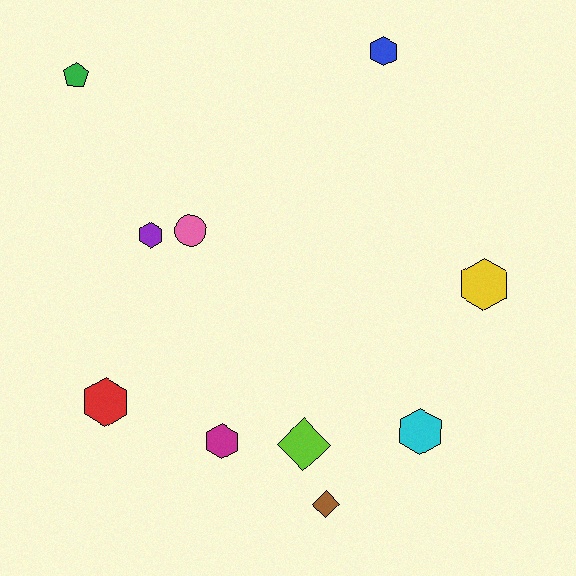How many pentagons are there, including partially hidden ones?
There is 1 pentagon.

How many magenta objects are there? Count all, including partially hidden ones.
There is 1 magenta object.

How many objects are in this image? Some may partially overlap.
There are 10 objects.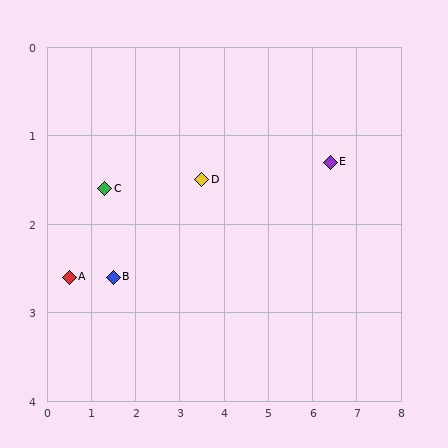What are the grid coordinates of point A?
Point A is at approximately (0.5, 2.6).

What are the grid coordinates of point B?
Point B is at approximately (1.5, 2.6).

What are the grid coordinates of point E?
Point E is at approximately (6.4, 1.3).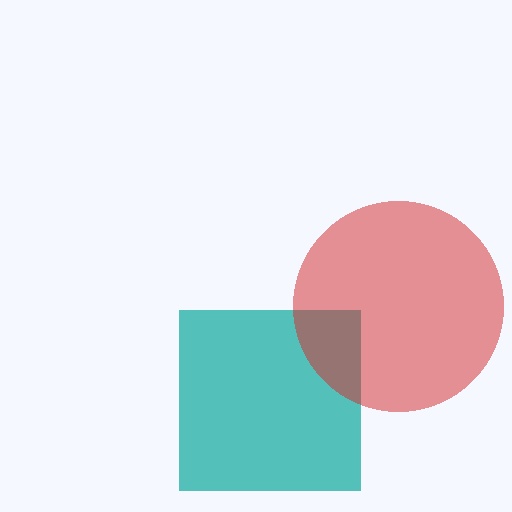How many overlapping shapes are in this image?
There are 2 overlapping shapes in the image.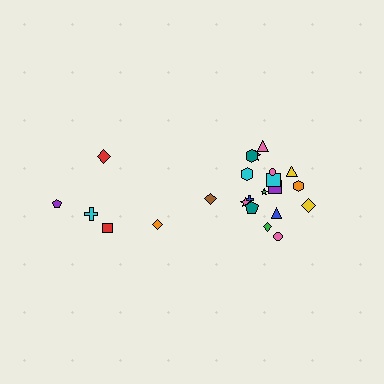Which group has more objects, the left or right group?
The right group.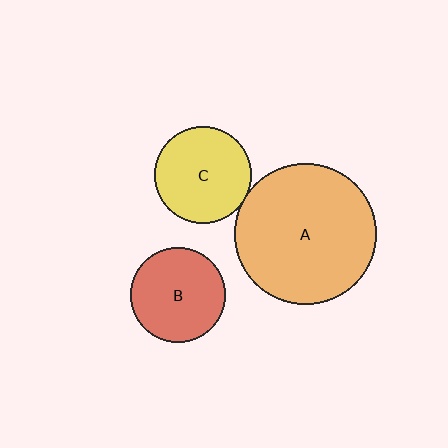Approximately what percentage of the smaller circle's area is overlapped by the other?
Approximately 5%.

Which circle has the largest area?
Circle A (orange).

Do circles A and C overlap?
Yes.